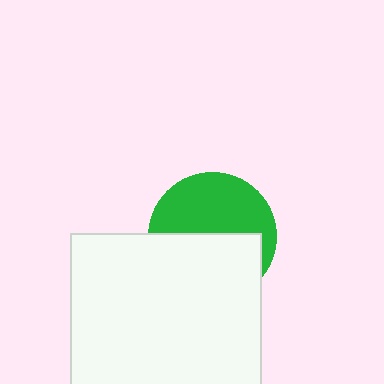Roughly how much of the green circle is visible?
About half of it is visible (roughly 51%).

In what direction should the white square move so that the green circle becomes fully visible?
The white square should move down. That is the shortest direction to clear the overlap and leave the green circle fully visible.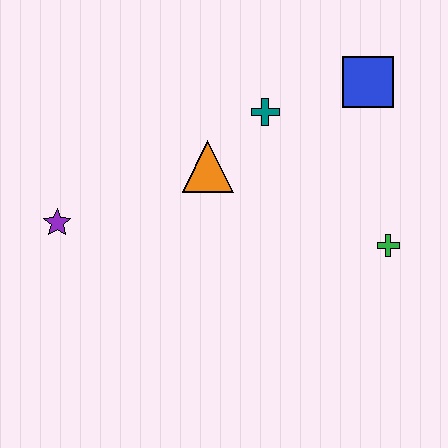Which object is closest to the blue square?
The teal cross is closest to the blue square.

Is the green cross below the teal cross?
Yes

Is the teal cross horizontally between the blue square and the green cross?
No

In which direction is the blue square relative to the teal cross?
The blue square is to the right of the teal cross.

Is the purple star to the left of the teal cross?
Yes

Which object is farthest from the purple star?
The blue square is farthest from the purple star.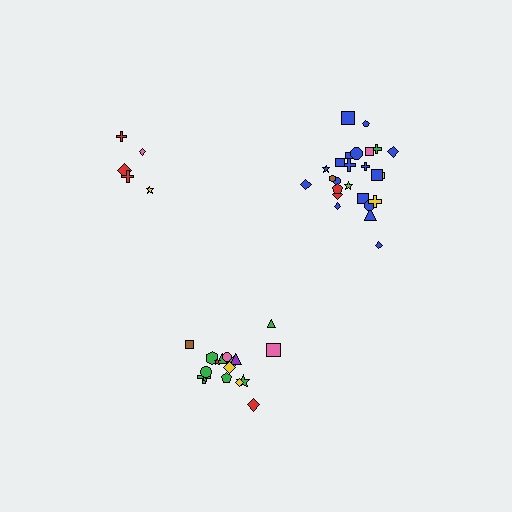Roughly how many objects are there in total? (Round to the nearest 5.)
Roughly 50 objects in total.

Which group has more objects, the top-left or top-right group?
The top-right group.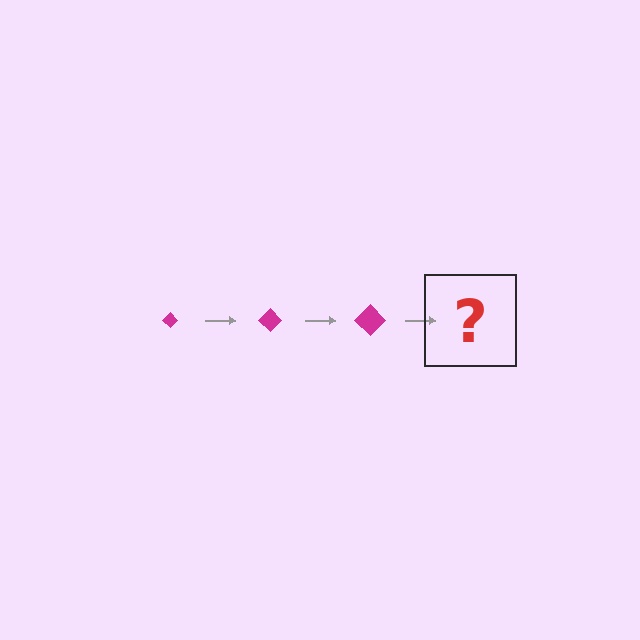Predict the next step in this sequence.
The next step is a magenta diamond, larger than the previous one.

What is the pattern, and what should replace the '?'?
The pattern is that the diamond gets progressively larger each step. The '?' should be a magenta diamond, larger than the previous one.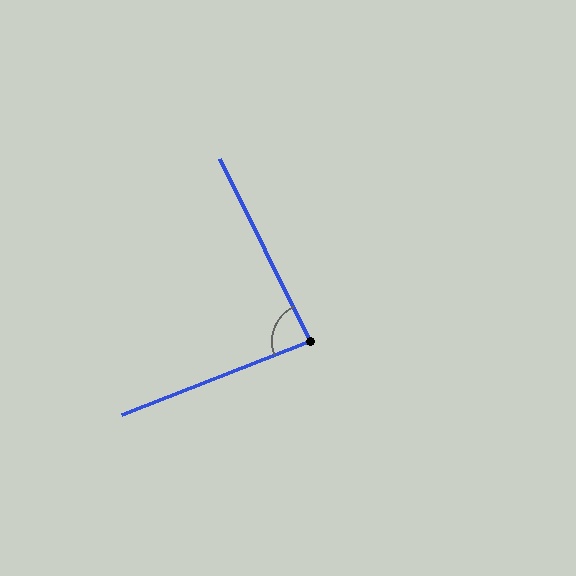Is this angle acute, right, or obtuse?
It is approximately a right angle.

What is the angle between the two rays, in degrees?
Approximately 85 degrees.